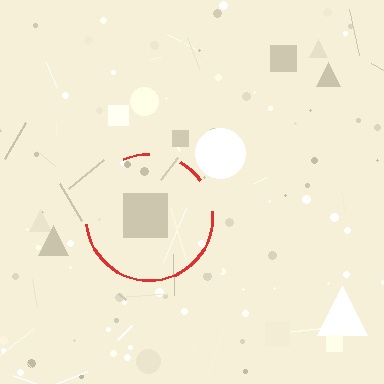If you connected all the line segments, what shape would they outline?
They would outline a circle.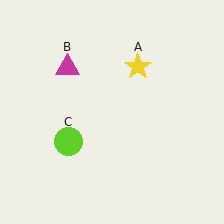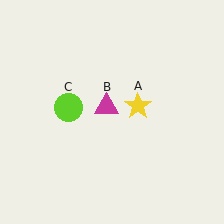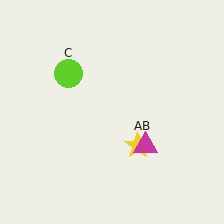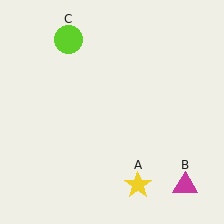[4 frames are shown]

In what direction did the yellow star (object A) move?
The yellow star (object A) moved down.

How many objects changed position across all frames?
3 objects changed position: yellow star (object A), magenta triangle (object B), lime circle (object C).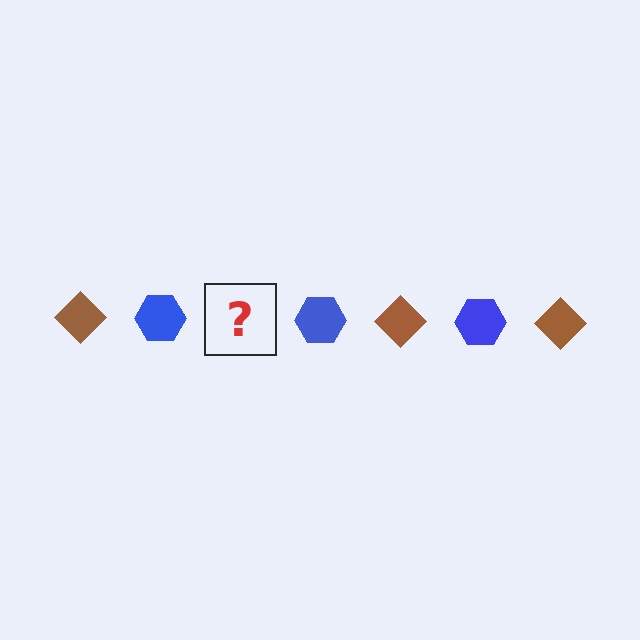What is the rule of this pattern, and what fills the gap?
The rule is that the pattern alternates between brown diamond and blue hexagon. The gap should be filled with a brown diamond.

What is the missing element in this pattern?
The missing element is a brown diamond.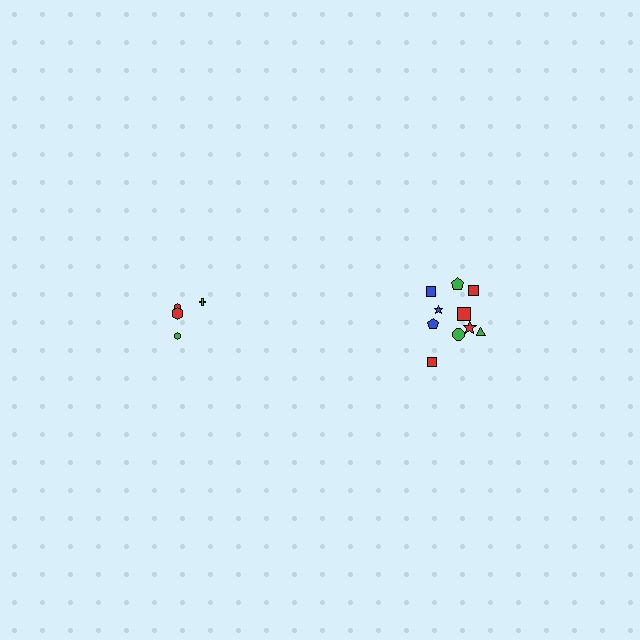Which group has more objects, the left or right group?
The right group.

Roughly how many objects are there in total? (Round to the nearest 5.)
Roughly 15 objects in total.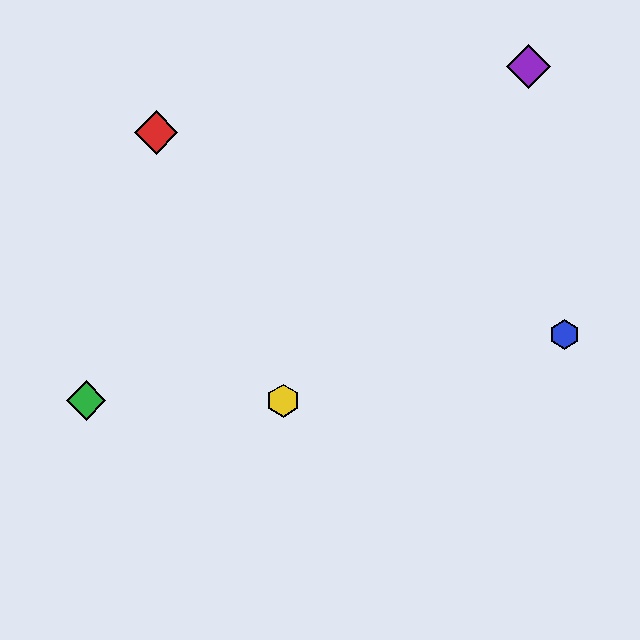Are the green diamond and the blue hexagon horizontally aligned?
No, the green diamond is at y≈401 and the blue hexagon is at y≈334.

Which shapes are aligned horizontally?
The green diamond, the yellow hexagon are aligned horizontally.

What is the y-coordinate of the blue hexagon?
The blue hexagon is at y≈334.